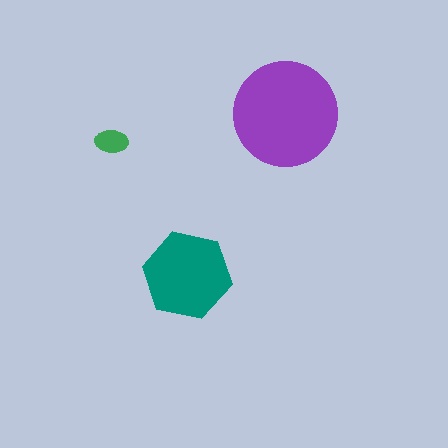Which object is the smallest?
The green ellipse.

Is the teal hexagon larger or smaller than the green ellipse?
Larger.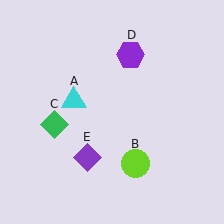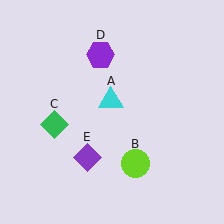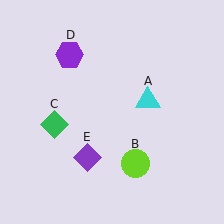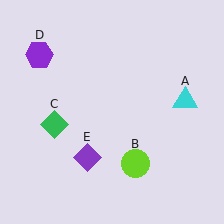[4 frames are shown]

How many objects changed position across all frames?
2 objects changed position: cyan triangle (object A), purple hexagon (object D).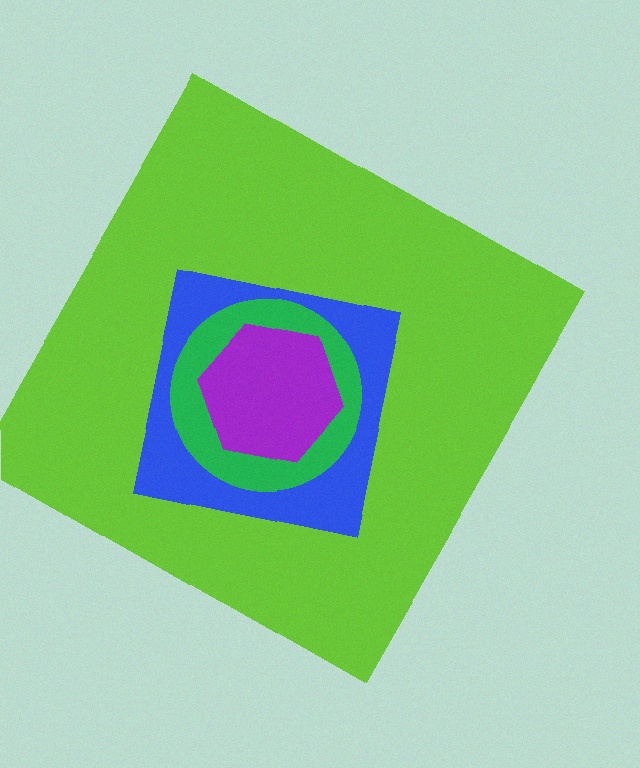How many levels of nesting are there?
4.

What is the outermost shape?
The lime square.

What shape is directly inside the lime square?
The blue square.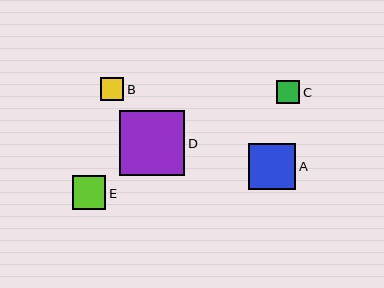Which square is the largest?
Square D is the largest with a size of approximately 65 pixels.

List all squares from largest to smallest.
From largest to smallest: D, A, E, B, C.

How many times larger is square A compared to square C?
Square A is approximately 2.0 times the size of square C.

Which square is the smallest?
Square C is the smallest with a size of approximately 23 pixels.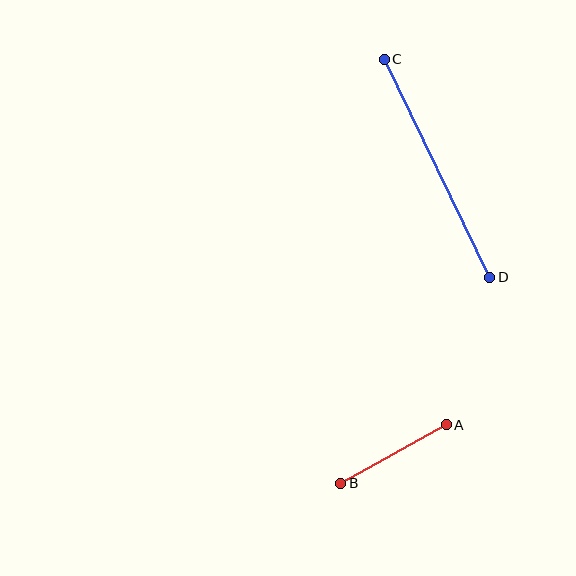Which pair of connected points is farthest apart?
Points C and D are farthest apart.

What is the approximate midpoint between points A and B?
The midpoint is at approximately (394, 454) pixels.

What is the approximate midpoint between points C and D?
The midpoint is at approximately (437, 168) pixels.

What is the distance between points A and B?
The distance is approximately 121 pixels.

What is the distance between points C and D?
The distance is approximately 242 pixels.